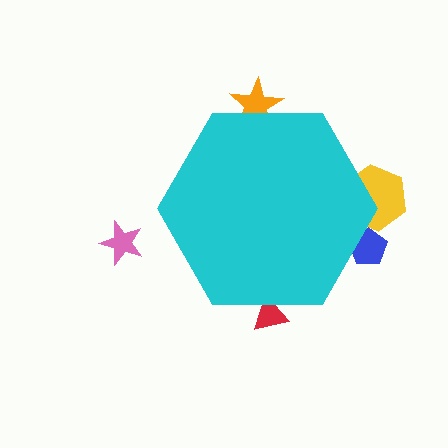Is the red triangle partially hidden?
Yes, the red triangle is partially hidden behind the cyan hexagon.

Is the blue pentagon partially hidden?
Yes, the blue pentagon is partially hidden behind the cyan hexagon.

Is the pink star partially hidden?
No, the pink star is fully visible.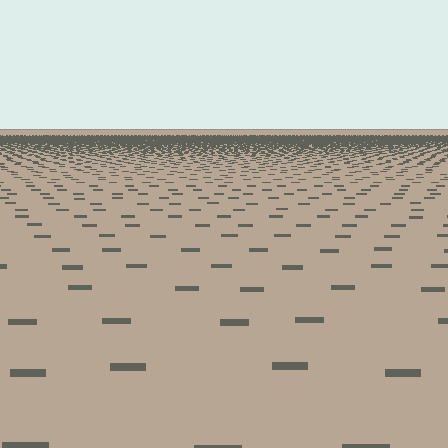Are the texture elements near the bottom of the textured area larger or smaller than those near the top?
Larger. Near the bottom, elements are closer to the viewer and appear at a bigger on-screen size.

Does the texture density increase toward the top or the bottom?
Density increases toward the top.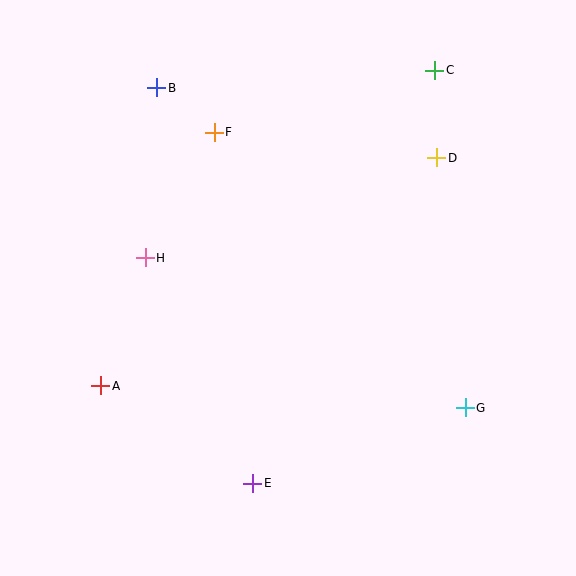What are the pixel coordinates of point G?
Point G is at (465, 408).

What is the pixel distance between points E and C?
The distance between E and C is 451 pixels.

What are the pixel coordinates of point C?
Point C is at (435, 70).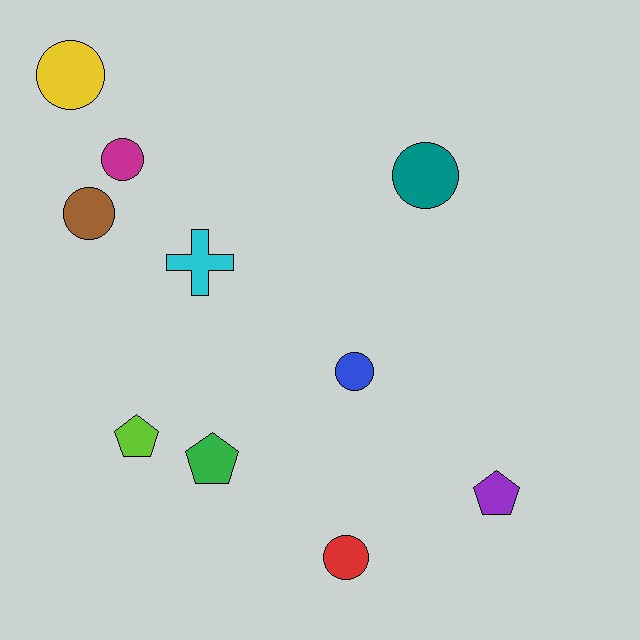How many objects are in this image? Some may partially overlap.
There are 10 objects.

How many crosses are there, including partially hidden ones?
There is 1 cross.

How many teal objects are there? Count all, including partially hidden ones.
There is 1 teal object.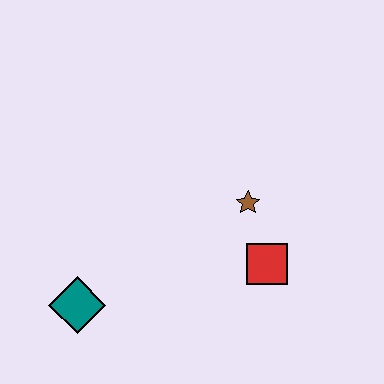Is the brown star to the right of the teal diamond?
Yes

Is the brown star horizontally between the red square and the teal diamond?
Yes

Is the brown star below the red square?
No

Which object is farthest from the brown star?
The teal diamond is farthest from the brown star.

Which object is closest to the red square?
The brown star is closest to the red square.